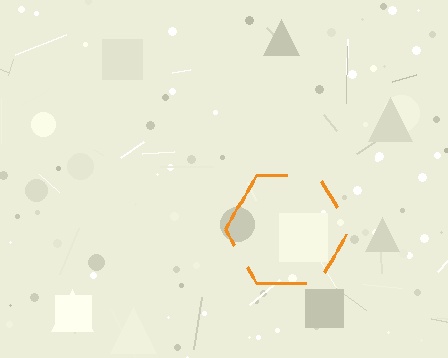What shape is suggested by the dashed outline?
The dashed outline suggests a hexagon.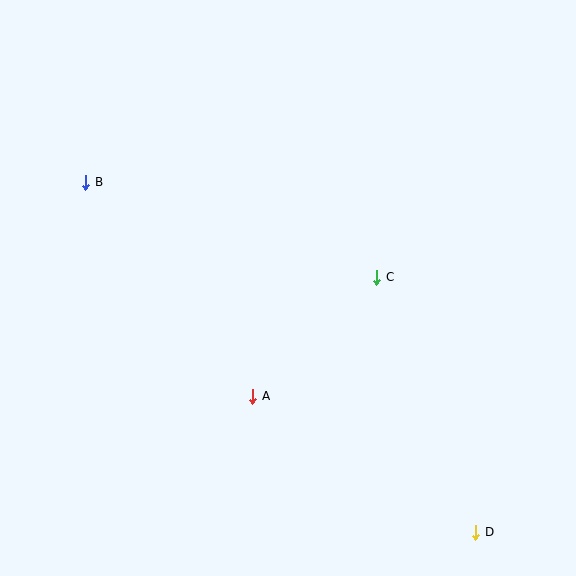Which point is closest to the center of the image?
Point C at (377, 278) is closest to the center.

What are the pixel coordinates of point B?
Point B is at (86, 182).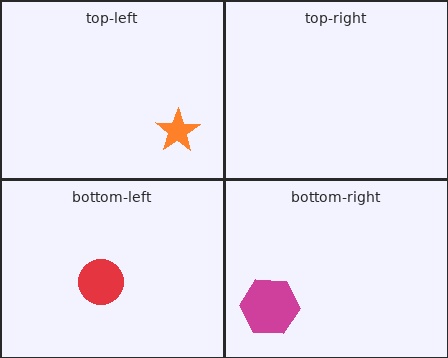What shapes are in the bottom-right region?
The magenta hexagon.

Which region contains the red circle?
The bottom-left region.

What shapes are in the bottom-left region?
The red circle.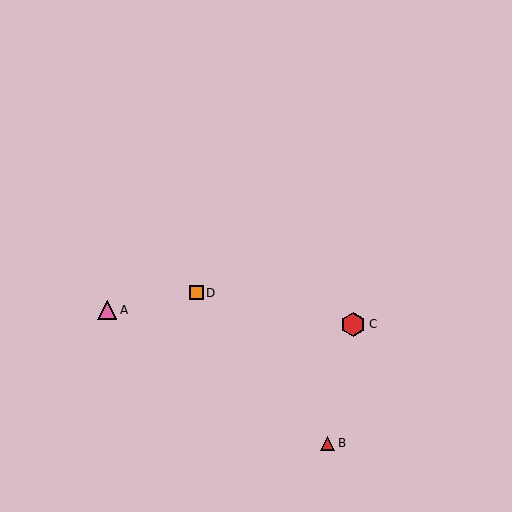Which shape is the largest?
The red hexagon (labeled C) is the largest.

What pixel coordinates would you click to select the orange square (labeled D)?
Click at (196, 293) to select the orange square D.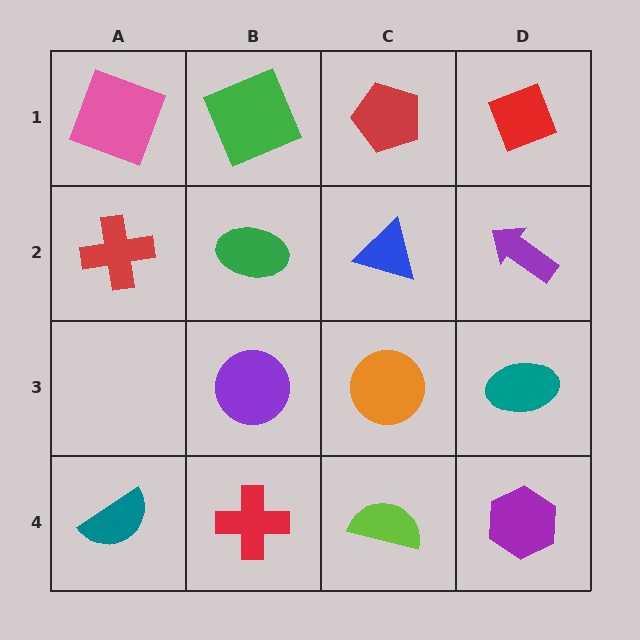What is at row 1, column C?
A red pentagon.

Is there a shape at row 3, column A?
No, that cell is empty.